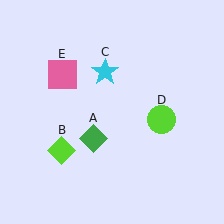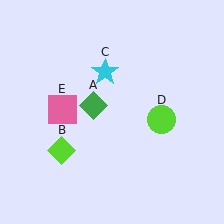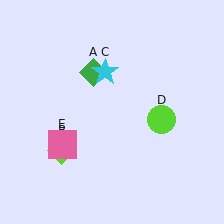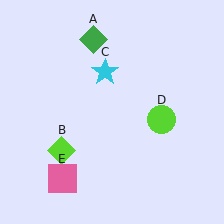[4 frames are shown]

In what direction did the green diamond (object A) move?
The green diamond (object A) moved up.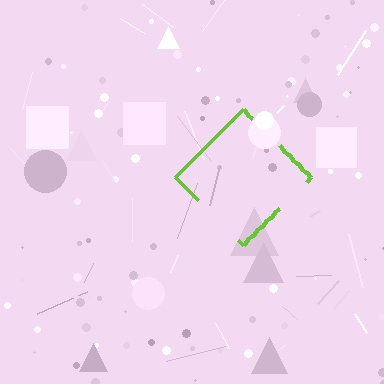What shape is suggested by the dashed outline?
The dashed outline suggests a diamond.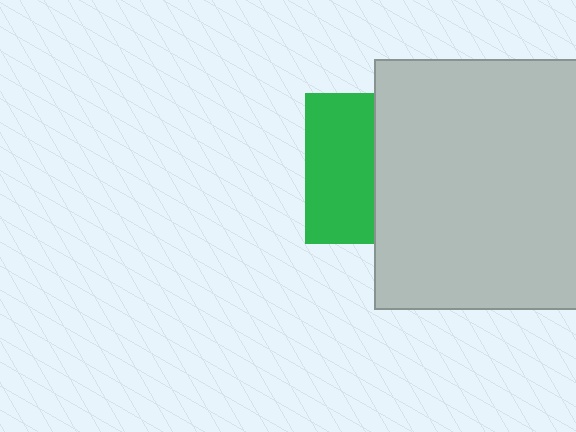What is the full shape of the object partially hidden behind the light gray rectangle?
The partially hidden object is a green square.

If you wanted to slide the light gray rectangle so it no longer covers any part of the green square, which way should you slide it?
Slide it right — that is the most direct way to separate the two shapes.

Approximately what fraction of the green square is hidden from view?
Roughly 55% of the green square is hidden behind the light gray rectangle.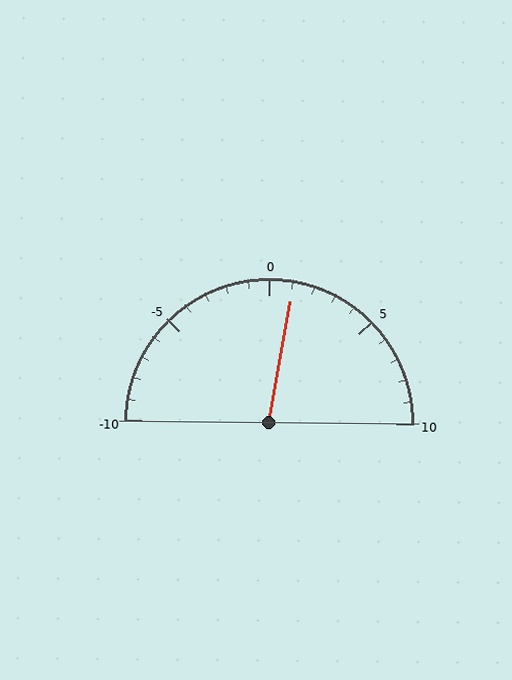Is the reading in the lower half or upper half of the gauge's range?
The reading is in the upper half of the range (-10 to 10).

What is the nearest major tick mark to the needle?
The nearest major tick mark is 0.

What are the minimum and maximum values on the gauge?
The gauge ranges from -10 to 10.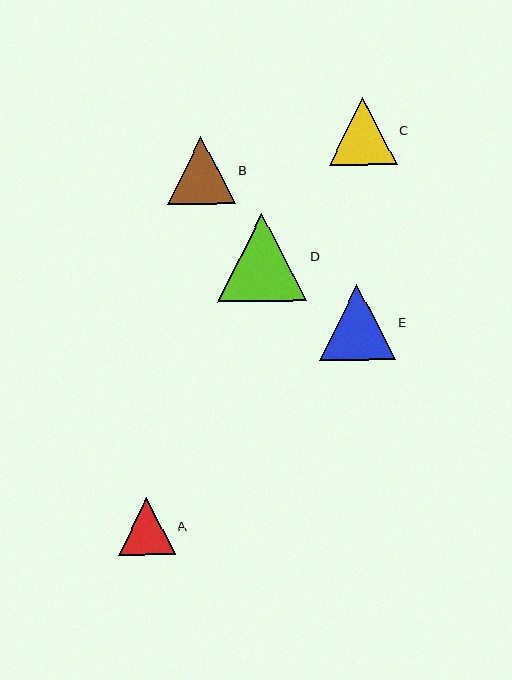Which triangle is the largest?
Triangle D is the largest with a size of approximately 89 pixels.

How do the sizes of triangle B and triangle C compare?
Triangle B and triangle C are approximately the same size.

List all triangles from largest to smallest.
From largest to smallest: D, E, B, C, A.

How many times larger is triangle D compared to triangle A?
Triangle D is approximately 1.6 times the size of triangle A.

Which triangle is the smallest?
Triangle A is the smallest with a size of approximately 57 pixels.